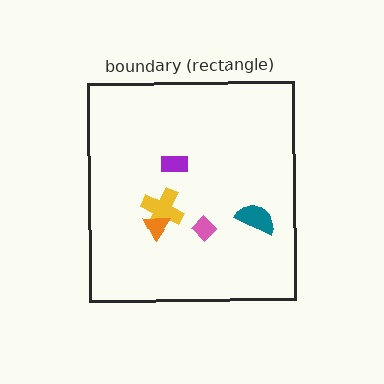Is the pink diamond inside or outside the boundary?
Inside.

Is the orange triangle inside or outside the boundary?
Inside.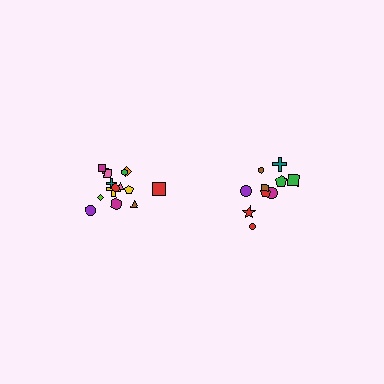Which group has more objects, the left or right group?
The left group.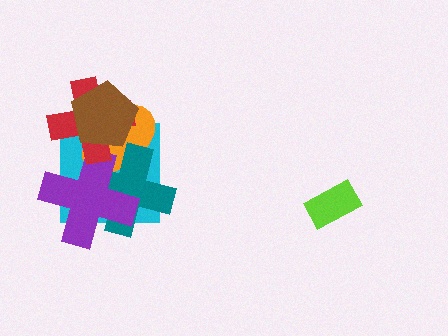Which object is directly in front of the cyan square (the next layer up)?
The orange ellipse is directly in front of the cyan square.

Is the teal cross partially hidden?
Yes, it is partially covered by another shape.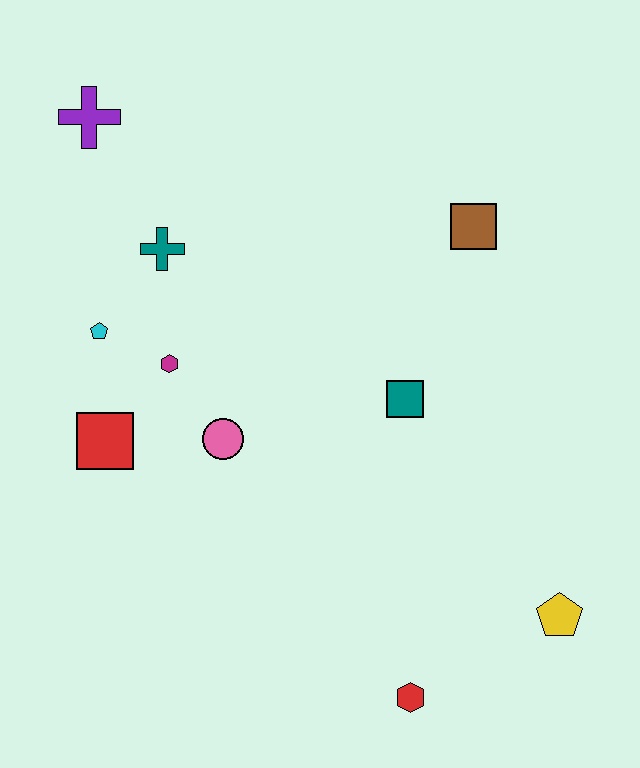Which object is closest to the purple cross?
The teal cross is closest to the purple cross.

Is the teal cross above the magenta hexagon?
Yes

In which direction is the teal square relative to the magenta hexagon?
The teal square is to the right of the magenta hexagon.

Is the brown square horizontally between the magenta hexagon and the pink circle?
No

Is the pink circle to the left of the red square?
No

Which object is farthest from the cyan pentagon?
The yellow pentagon is farthest from the cyan pentagon.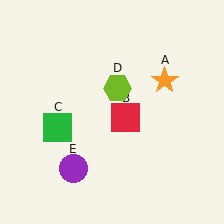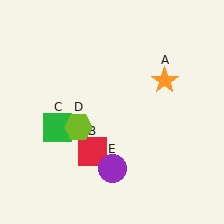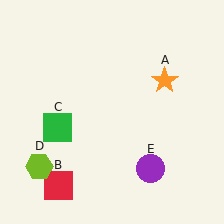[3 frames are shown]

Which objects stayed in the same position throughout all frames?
Orange star (object A) and green square (object C) remained stationary.